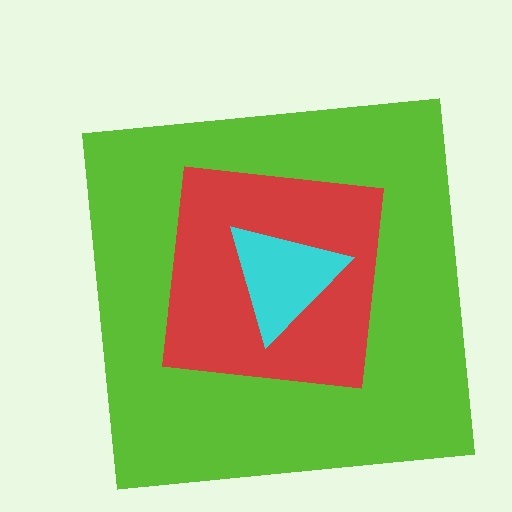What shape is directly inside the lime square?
The red square.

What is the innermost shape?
The cyan triangle.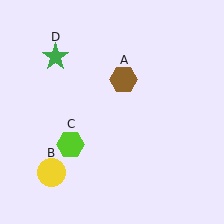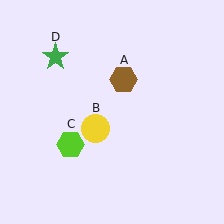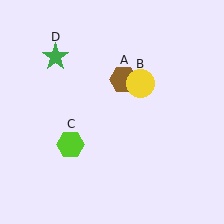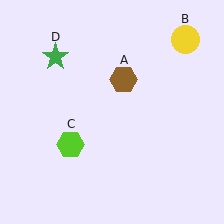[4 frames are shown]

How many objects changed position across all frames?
1 object changed position: yellow circle (object B).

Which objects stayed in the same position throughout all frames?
Brown hexagon (object A) and lime hexagon (object C) and green star (object D) remained stationary.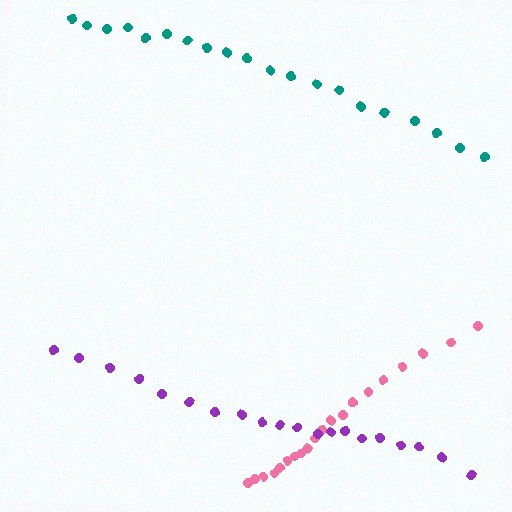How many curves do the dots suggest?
There are 3 distinct paths.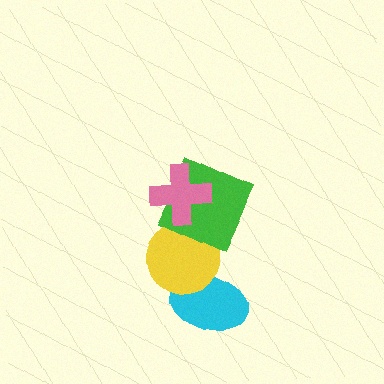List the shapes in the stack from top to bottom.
From top to bottom: the pink cross, the green square, the yellow circle, the cyan ellipse.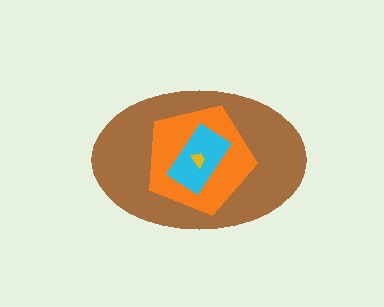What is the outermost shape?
The brown ellipse.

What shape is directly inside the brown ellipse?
The orange pentagon.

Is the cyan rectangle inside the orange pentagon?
Yes.